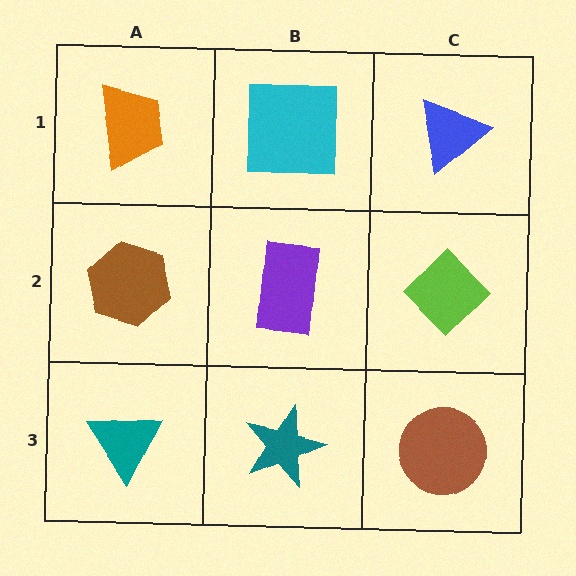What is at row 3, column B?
A teal star.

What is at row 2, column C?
A lime diamond.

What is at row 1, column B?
A cyan square.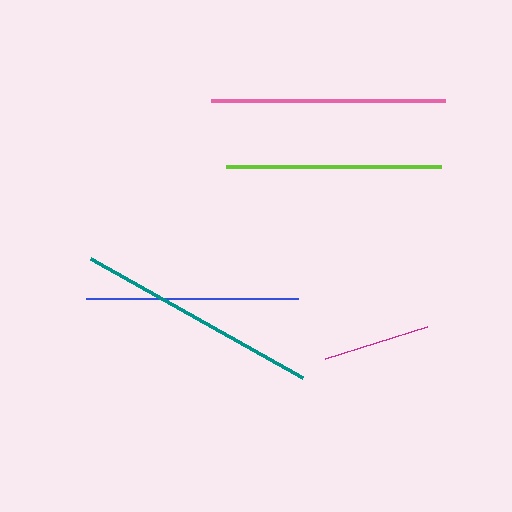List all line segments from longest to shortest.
From longest to shortest: teal, pink, lime, blue, magenta.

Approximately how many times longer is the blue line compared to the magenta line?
The blue line is approximately 2.0 times the length of the magenta line.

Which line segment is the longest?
The teal line is the longest at approximately 243 pixels.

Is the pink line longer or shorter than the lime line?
The pink line is longer than the lime line.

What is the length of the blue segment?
The blue segment is approximately 212 pixels long.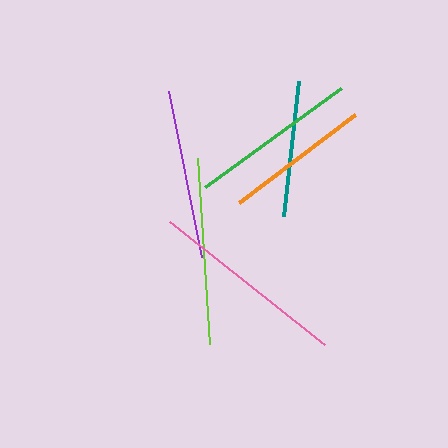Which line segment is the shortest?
The teal line is the shortest at approximately 136 pixels.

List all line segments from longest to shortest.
From longest to shortest: pink, lime, purple, green, orange, teal.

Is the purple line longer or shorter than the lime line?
The lime line is longer than the purple line.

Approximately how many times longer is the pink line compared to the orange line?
The pink line is approximately 1.4 times the length of the orange line.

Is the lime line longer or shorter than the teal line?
The lime line is longer than the teal line.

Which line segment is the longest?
The pink line is the longest at approximately 198 pixels.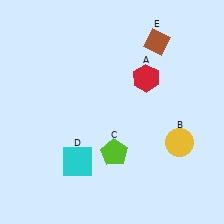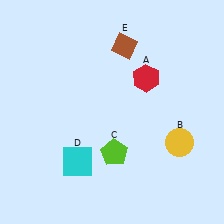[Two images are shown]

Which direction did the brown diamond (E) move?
The brown diamond (E) moved left.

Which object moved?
The brown diamond (E) moved left.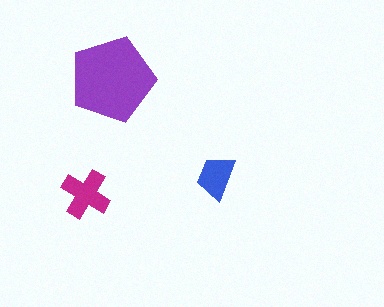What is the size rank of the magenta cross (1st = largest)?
2nd.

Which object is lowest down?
The magenta cross is bottommost.